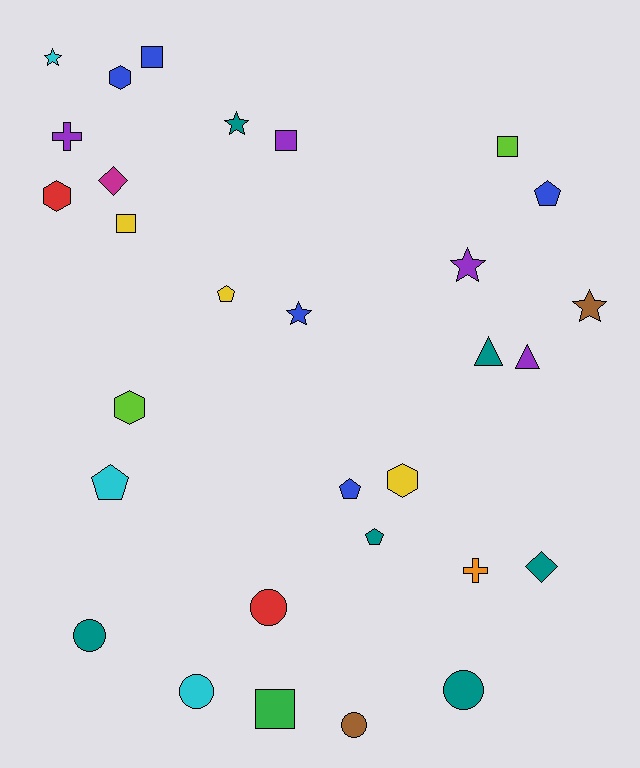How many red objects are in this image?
There are 2 red objects.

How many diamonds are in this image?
There are 2 diamonds.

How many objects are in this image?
There are 30 objects.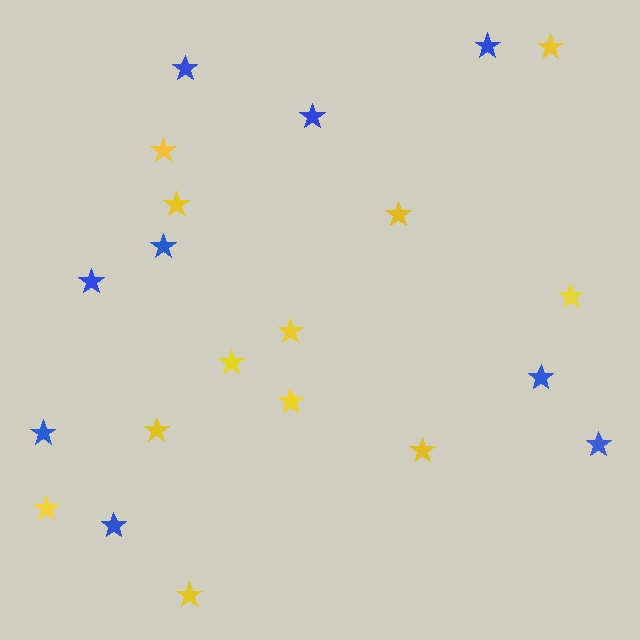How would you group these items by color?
There are 2 groups: one group of yellow stars (12) and one group of blue stars (9).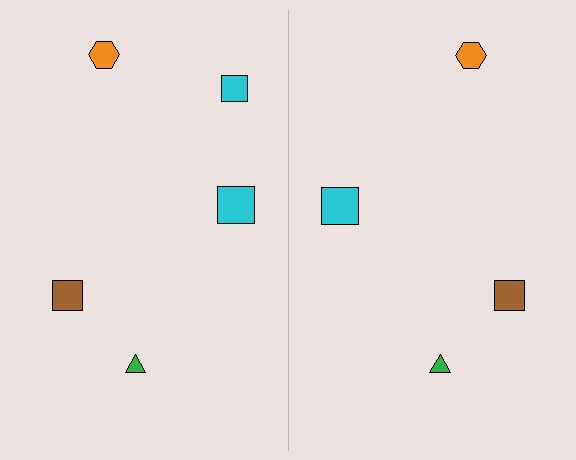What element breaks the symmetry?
A cyan square is missing from the right side.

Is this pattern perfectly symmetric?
No, the pattern is not perfectly symmetric. A cyan square is missing from the right side.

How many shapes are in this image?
There are 9 shapes in this image.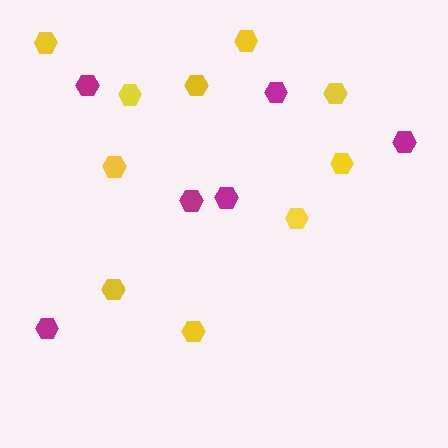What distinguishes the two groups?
There are 2 groups: one group of magenta hexagons (6) and one group of yellow hexagons (10).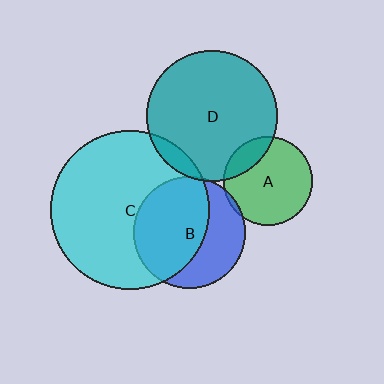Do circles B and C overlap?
Yes.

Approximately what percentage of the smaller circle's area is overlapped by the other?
Approximately 60%.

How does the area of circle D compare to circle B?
Approximately 1.4 times.